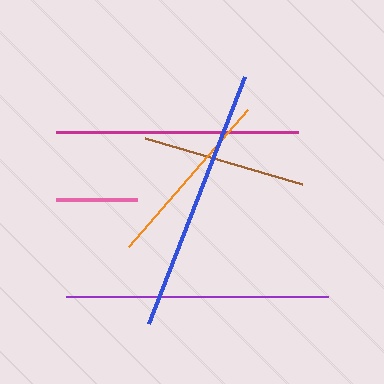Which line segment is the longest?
The blue line is the longest at approximately 266 pixels.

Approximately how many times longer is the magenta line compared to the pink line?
The magenta line is approximately 3.0 times the length of the pink line.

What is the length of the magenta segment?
The magenta segment is approximately 243 pixels long.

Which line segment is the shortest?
The pink line is the shortest at approximately 81 pixels.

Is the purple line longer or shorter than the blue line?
The blue line is longer than the purple line.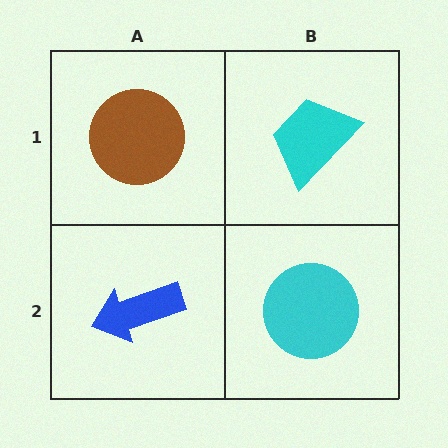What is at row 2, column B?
A cyan circle.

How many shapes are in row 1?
2 shapes.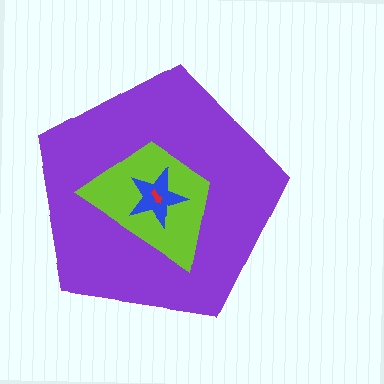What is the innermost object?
The red arrow.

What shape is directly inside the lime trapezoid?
The blue star.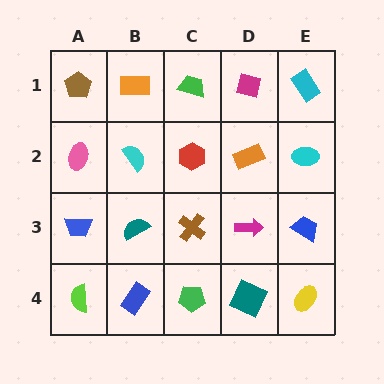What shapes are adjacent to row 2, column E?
A cyan rectangle (row 1, column E), a blue trapezoid (row 3, column E), an orange rectangle (row 2, column D).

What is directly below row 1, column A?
A pink ellipse.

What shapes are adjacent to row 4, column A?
A blue trapezoid (row 3, column A), a blue rectangle (row 4, column B).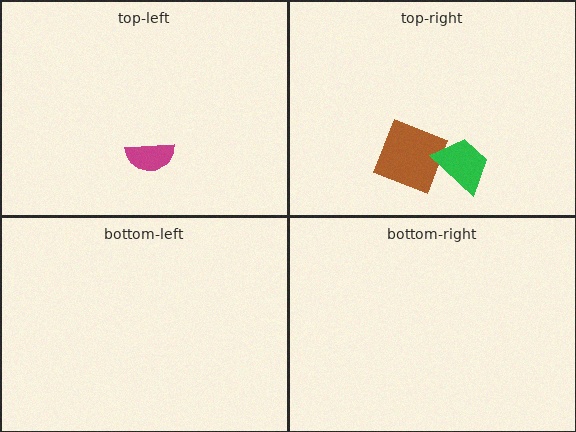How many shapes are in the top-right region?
2.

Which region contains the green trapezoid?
The top-right region.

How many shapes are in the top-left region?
1.